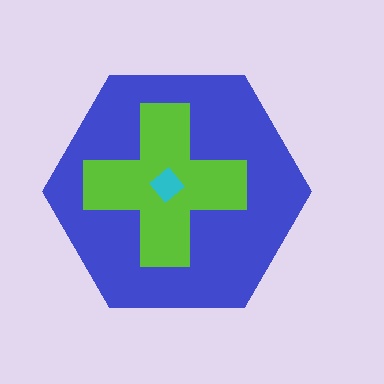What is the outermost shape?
The blue hexagon.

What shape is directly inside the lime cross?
The cyan diamond.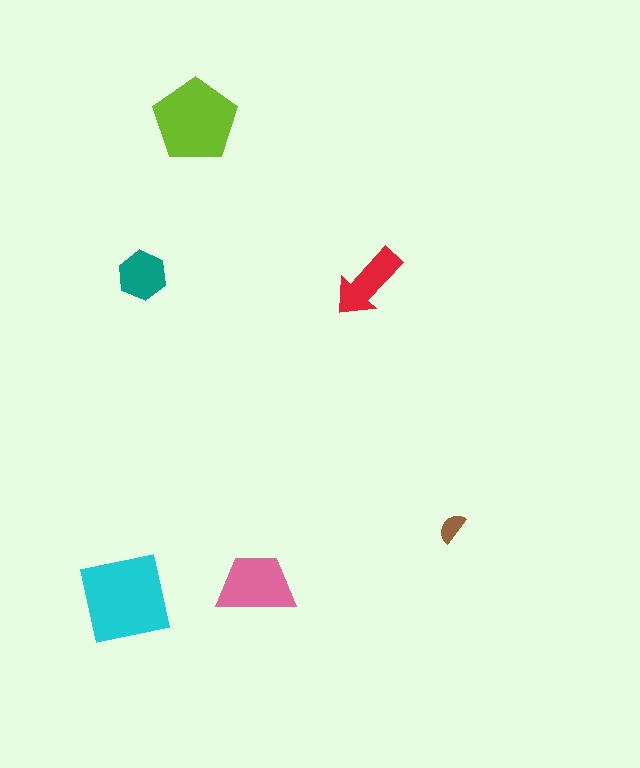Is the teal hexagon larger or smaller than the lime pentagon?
Smaller.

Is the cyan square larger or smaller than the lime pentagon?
Larger.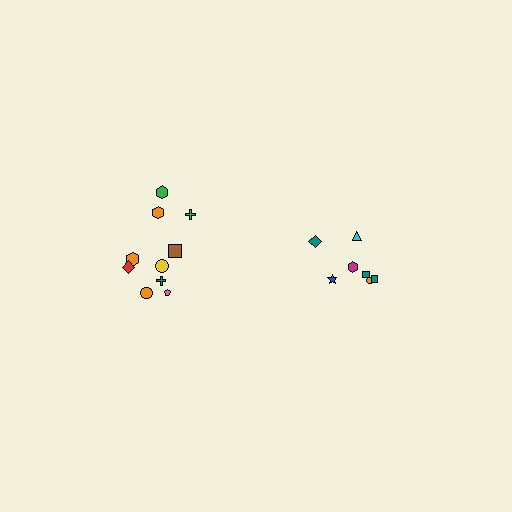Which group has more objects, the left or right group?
The left group.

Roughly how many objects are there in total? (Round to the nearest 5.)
Roughly 15 objects in total.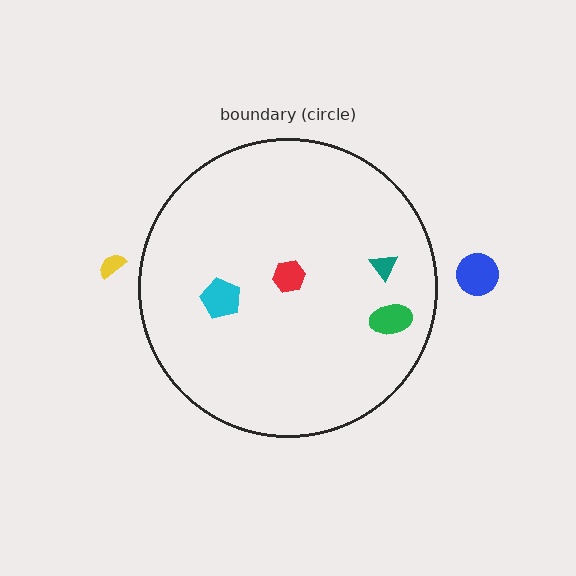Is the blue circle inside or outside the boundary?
Outside.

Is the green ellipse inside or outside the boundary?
Inside.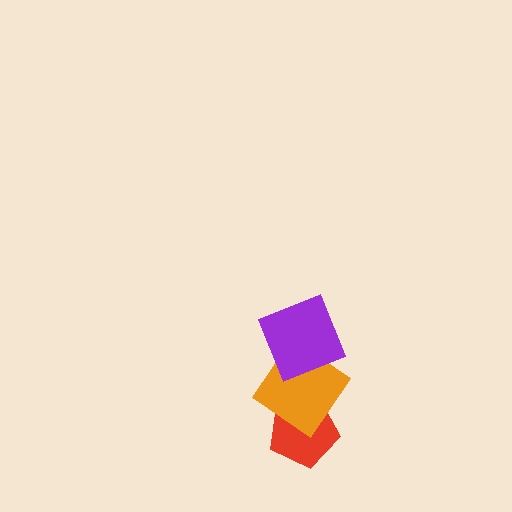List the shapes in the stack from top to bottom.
From top to bottom: the purple square, the orange diamond, the red pentagon.